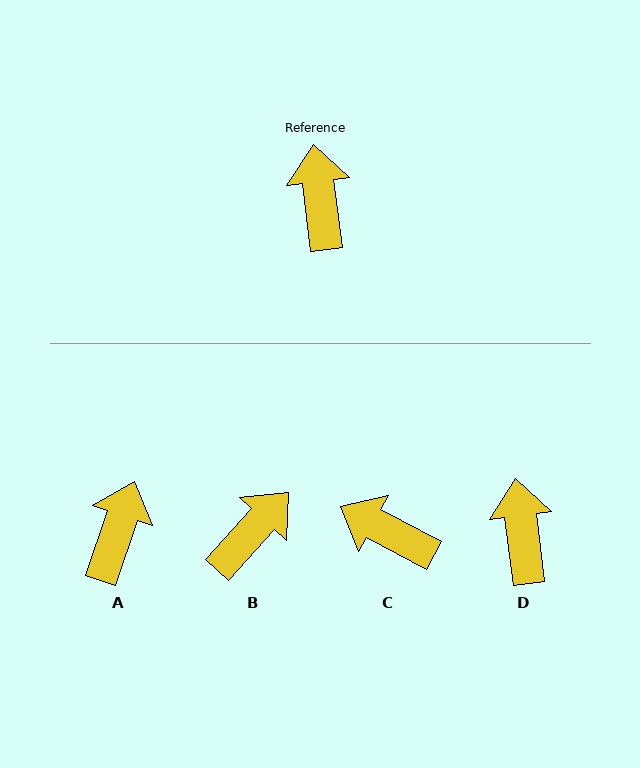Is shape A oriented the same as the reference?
No, it is off by about 26 degrees.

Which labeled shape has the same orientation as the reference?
D.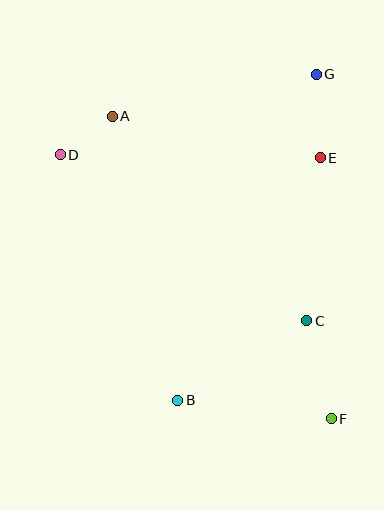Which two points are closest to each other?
Points A and D are closest to each other.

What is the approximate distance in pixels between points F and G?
The distance between F and G is approximately 345 pixels.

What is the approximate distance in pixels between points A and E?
The distance between A and E is approximately 212 pixels.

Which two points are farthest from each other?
Points D and F are farthest from each other.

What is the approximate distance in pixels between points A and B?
The distance between A and B is approximately 291 pixels.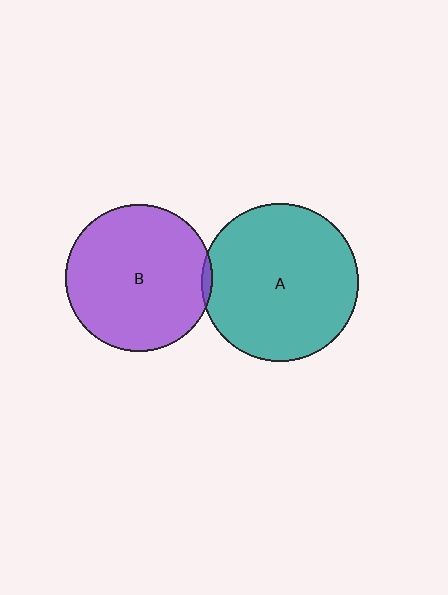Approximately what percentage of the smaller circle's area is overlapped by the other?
Approximately 5%.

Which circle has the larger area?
Circle A (teal).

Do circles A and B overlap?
Yes.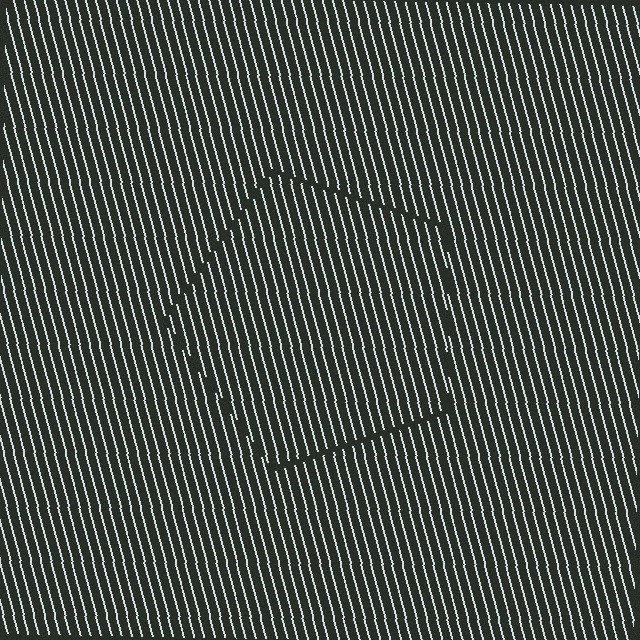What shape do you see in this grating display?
An illusory pentagon. The interior of the shape contains the same grating, shifted by half a period — the contour is defined by the phase discontinuity where line-ends from the inner and outer gratings abut.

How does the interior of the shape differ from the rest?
The interior of the shape contains the same grating, shifted by half a period — the contour is defined by the phase discontinuity where line-ends from the inner and outer gratings abut.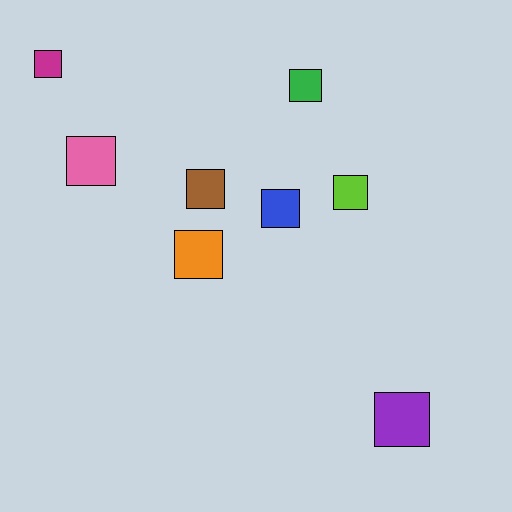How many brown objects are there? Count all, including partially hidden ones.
There is 1 brown object.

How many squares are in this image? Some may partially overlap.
There are 8 squares.